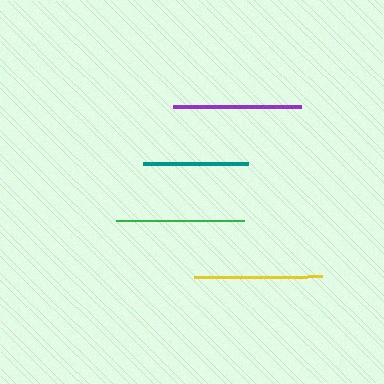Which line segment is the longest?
The purple line is the longest at approximately 128 pixels.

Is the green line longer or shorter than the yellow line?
The yellow line is longer than the green line.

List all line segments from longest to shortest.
From longest to shortest: purple, yellow, green, teal.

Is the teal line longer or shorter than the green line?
The green line is longer than the teal line.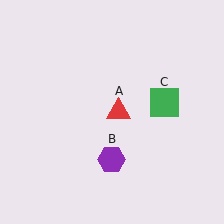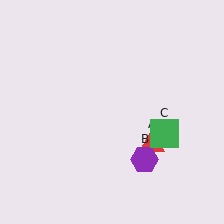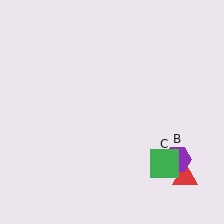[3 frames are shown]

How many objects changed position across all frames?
3 objects changed position: red triangle (object A), purple hexagon (object B), green square (object C).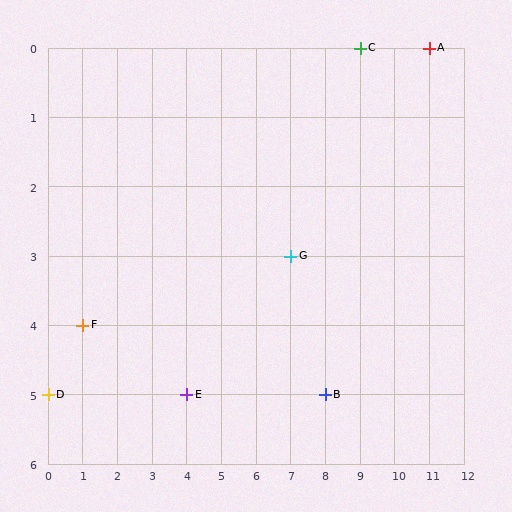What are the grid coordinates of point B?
Point B is at grid coordinates (8, 5).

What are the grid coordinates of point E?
Point E is at grid coordinates (4, 5).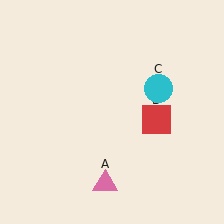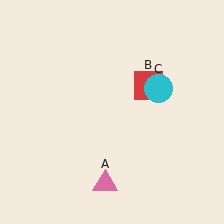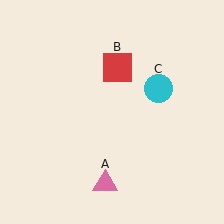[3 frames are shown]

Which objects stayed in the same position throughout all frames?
Pink triangle (object A) and cyan circle (object C) remained stationary.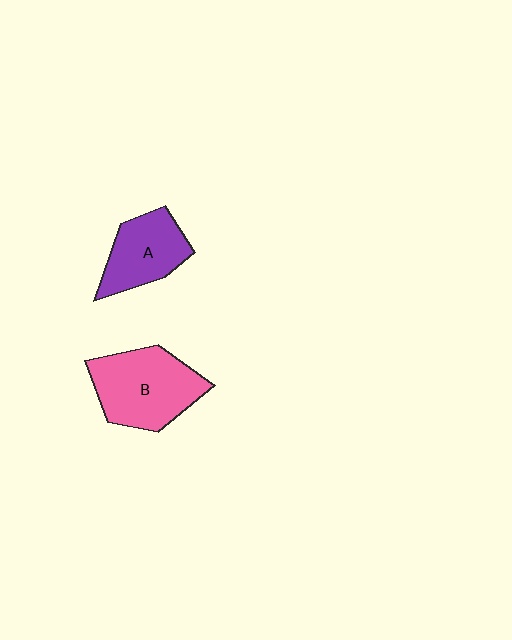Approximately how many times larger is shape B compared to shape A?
Approximately 1.4 times.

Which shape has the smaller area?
Shape A (purple).